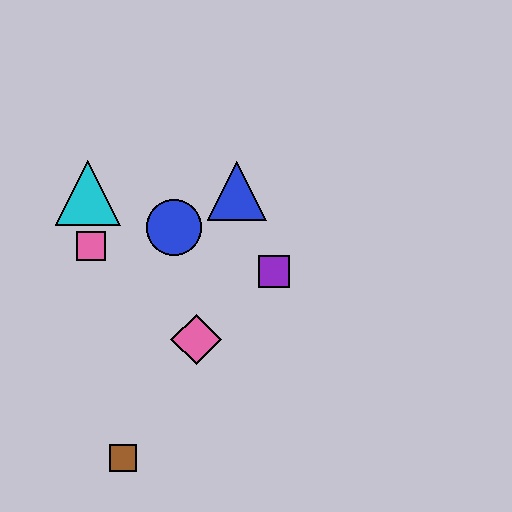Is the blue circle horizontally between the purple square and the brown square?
Yes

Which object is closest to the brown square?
The pink diamond is closest to the brown square.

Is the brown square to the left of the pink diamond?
Yes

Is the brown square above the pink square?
No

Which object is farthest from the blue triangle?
The brown square is farthest from the blue triangle.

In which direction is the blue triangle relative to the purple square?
The blue triangle is above the purple square.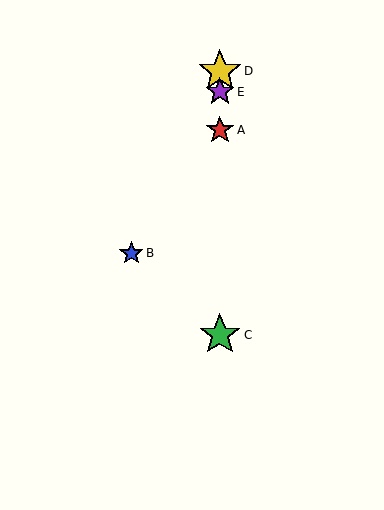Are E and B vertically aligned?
No, E is at x≈220 and B is at x≈131.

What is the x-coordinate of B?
Object B is at x≈131.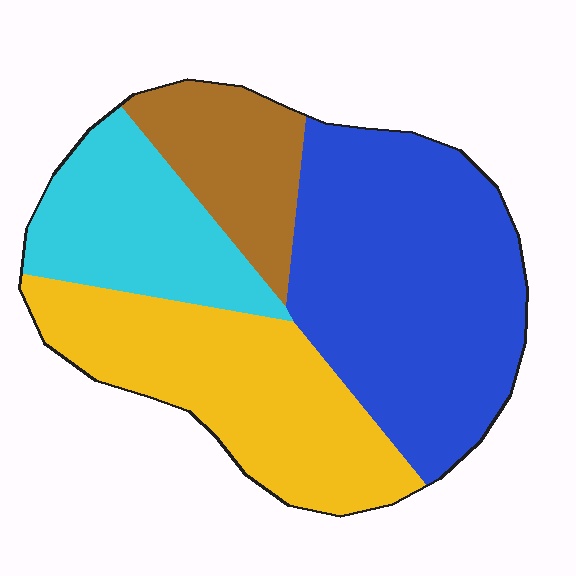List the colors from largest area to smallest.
From largest to smallest: blue, yellow, cyan, brown.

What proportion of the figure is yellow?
Yellow covers 28% of the figure.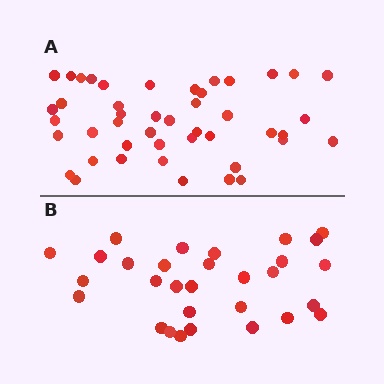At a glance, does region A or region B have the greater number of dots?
Region A (the top region) has more dots.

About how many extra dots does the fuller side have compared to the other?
Region A has approximately 15 more dots than region B.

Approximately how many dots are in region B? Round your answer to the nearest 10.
About 30 dots.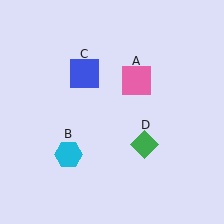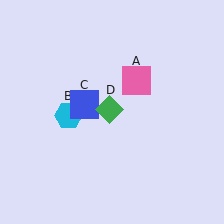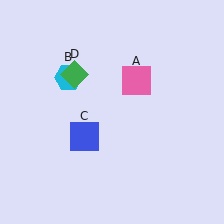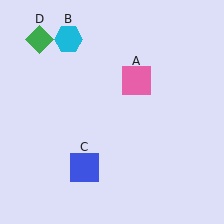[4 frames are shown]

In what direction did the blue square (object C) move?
The blue square (object C) moved down.